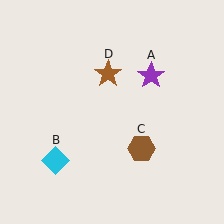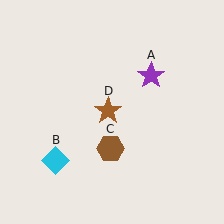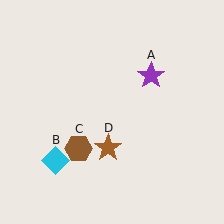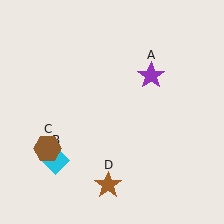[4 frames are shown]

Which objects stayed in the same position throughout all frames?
Purple star (object A) and cyan diamond (object B) remained stationary.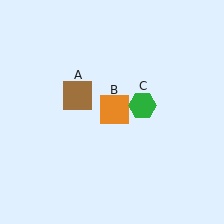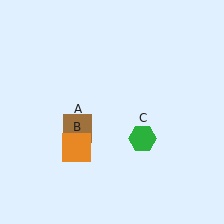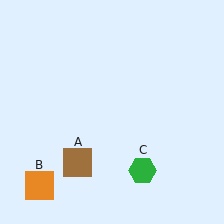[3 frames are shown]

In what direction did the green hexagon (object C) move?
The green hexagon (object C) moved down.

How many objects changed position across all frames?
3 objects changed position: brown square (object A), orange square (object B), green hexagon (object C).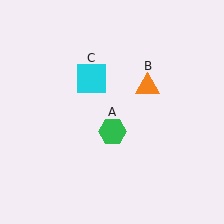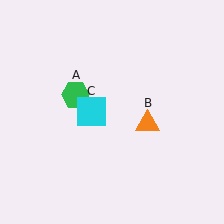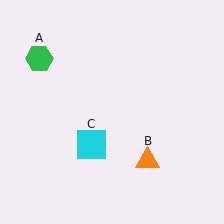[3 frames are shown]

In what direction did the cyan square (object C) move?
The cyan square (object C) moved down.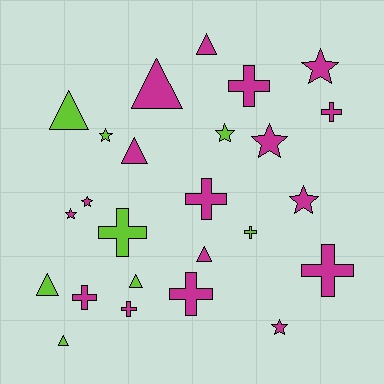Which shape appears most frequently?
Cross, with 9 objects.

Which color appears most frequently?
Magenta, with 17 objects.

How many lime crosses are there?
There are 2 lime crosses.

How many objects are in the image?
There are 25 objects.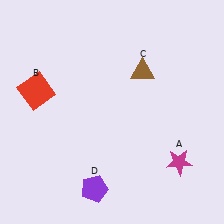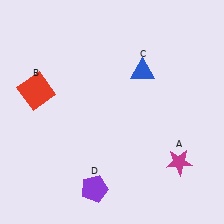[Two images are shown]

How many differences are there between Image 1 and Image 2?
There is 1 difference between the two images.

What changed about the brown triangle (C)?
In Image 1, C is brown. In Image 2, it changed to blue.